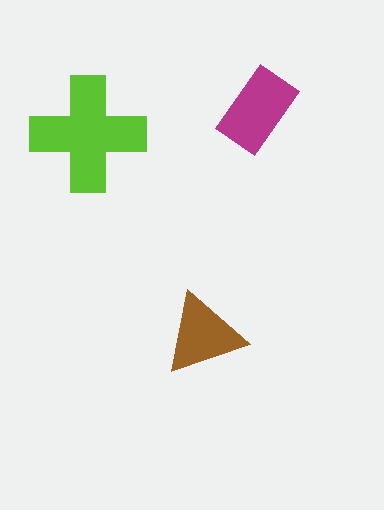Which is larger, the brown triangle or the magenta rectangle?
The magenta rectangle.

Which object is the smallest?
The brown triangle.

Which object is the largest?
The lime cross.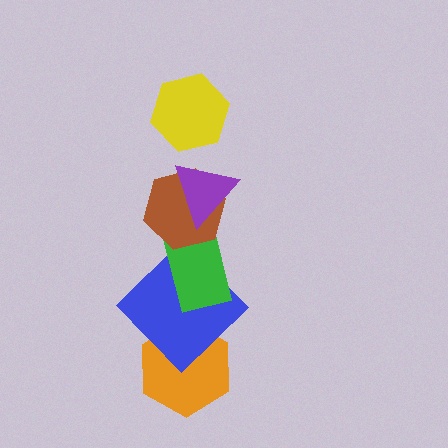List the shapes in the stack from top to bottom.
From top to bottom: the yellow hexagon, the purple triangle, the brown hexagon, the green rectangle, the blue diamond, the orange hexagon.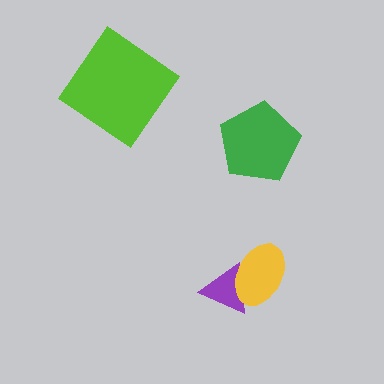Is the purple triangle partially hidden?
Yes, it is partially covered by another shape.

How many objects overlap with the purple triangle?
1 object overlaps with the purple triangle.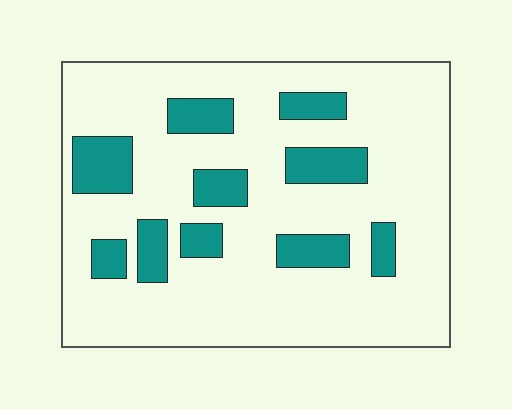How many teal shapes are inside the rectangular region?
10.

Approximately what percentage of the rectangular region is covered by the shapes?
Approximately 20%.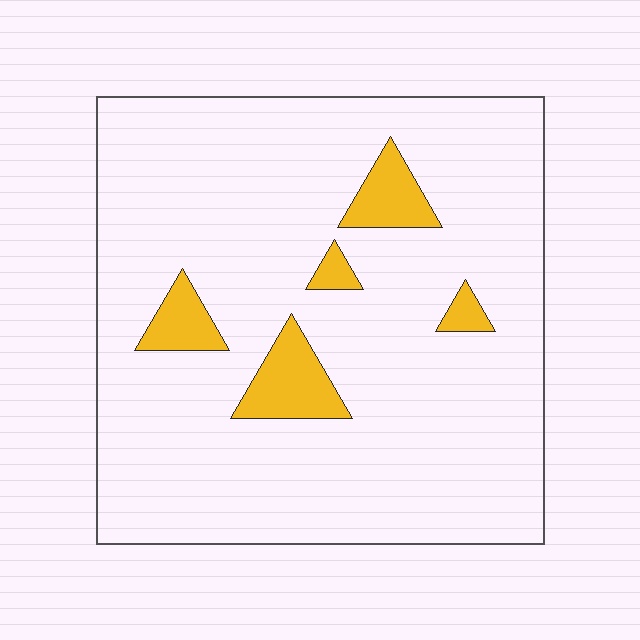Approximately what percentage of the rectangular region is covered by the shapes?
Approximately 10%.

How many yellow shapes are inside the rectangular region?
5.